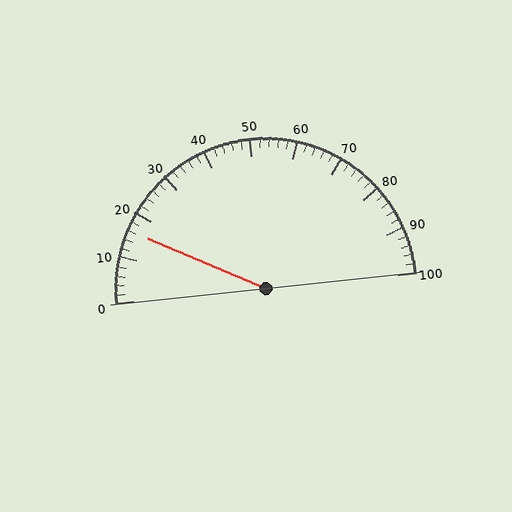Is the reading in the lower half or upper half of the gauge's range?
The reading is in the lower half of the range (0 to 100).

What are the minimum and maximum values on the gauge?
The gauge ranges from 0 to 100.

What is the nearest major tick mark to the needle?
The nearest major tick mark is 20.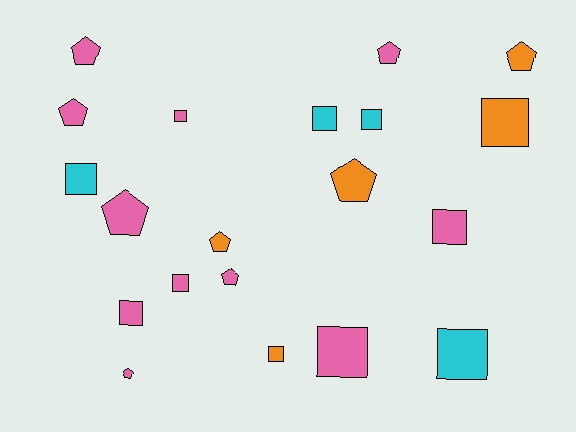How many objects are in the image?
There are 20 objects.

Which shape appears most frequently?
Square, with 11 objects.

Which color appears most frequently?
Pink, with 11 objects.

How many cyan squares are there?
There are 4 cyan squares.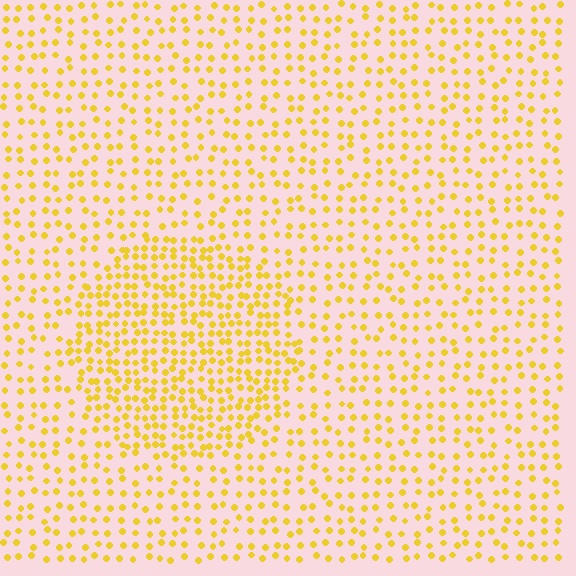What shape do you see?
I see a circle.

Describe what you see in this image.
The image contains small yellow elements arranged at two different densities. A circle-shaped region is visible where the elements are more densely packed than the surrounding area.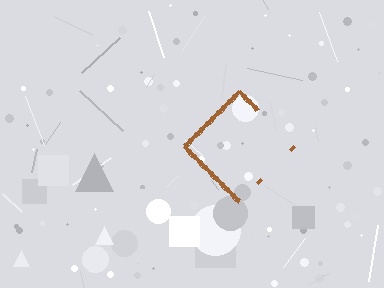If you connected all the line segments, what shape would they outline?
They would outline a diamond.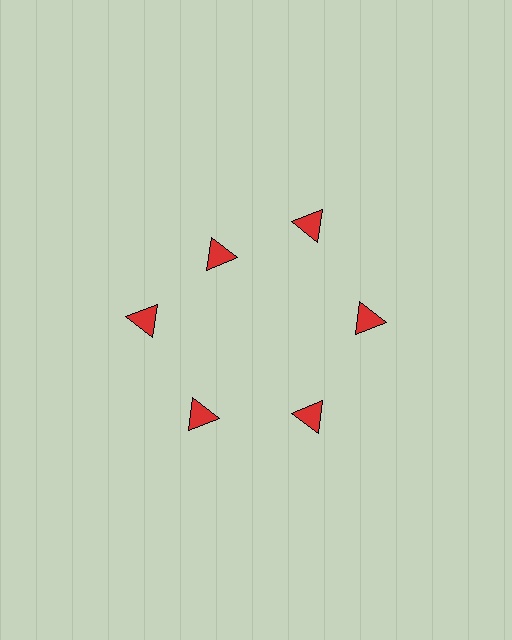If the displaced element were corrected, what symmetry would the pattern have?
It would have 6-fold rotational symmetry — the pattern would map onto itself every 60 degrees.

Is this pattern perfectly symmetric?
No. The 6 red triangles are arranged in a ring, but one element near the 11 o'clock position is pulled inward toward the center, breaking the 6-fold rotational symmetry.